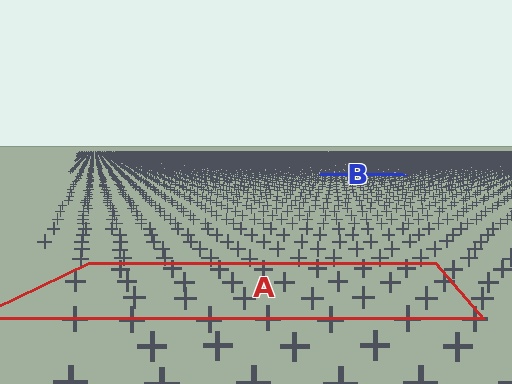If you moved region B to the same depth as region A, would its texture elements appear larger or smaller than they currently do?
They would appear larger. At a closer depth, the same texture elements are projected at a bigger on-screen size.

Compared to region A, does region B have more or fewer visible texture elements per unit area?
Region B has more texture elements per unit area — they are packed more densely because it is farther away.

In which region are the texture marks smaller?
The texture marks are smaller in region B, because it is farther away.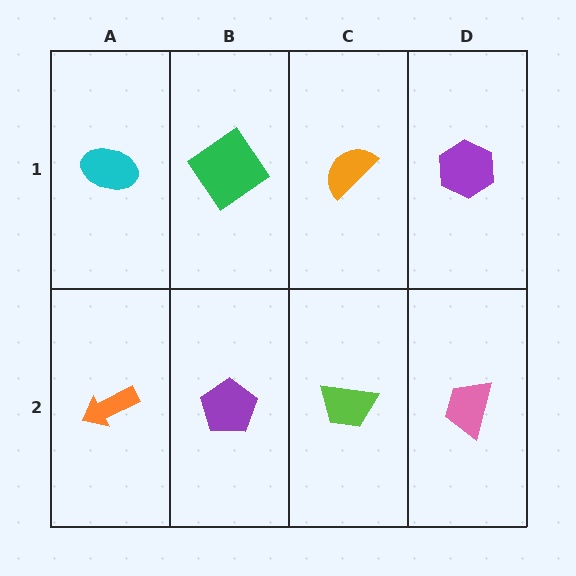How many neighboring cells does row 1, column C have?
3.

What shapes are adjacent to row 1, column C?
A lime trapezoid (row 2, column C), a green diamond (row 1, column B), a purple hexagon (row 1, column D).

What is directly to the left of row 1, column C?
A green diamond.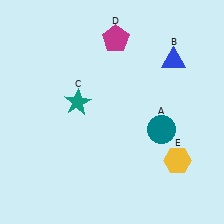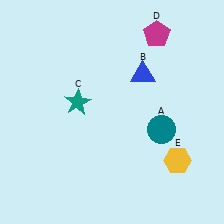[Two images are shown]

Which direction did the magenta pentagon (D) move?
The magenta pentagon (D) moved right.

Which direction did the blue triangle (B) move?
The blue triangle (B) moved left.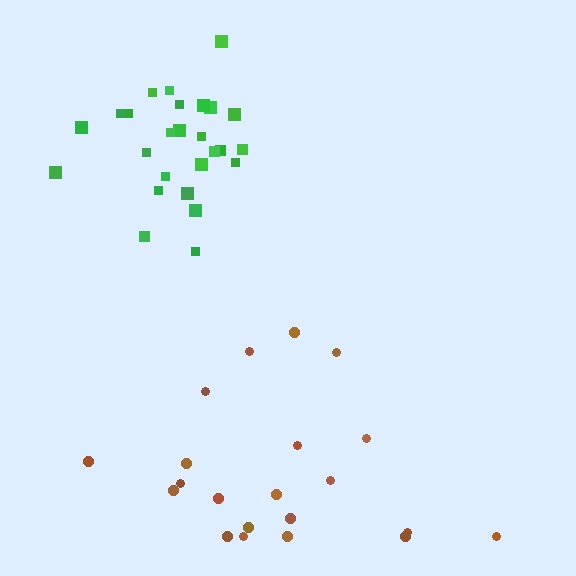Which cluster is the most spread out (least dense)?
Brown.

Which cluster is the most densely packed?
Green.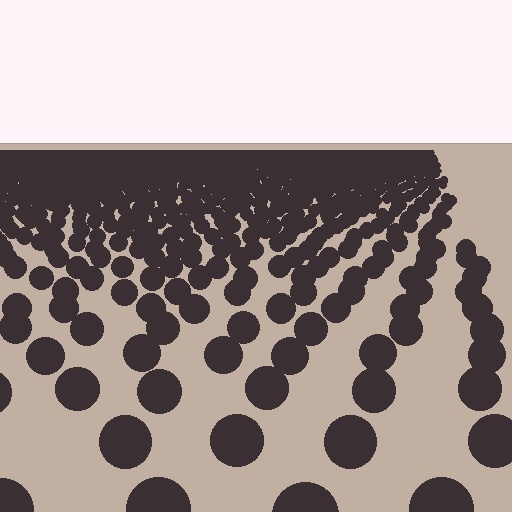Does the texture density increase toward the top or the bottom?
Density increases toward the top.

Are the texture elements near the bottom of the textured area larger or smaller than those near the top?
Larger. Near the bottom, elements are closer to the viewer and appear at a bigger on-screen size.